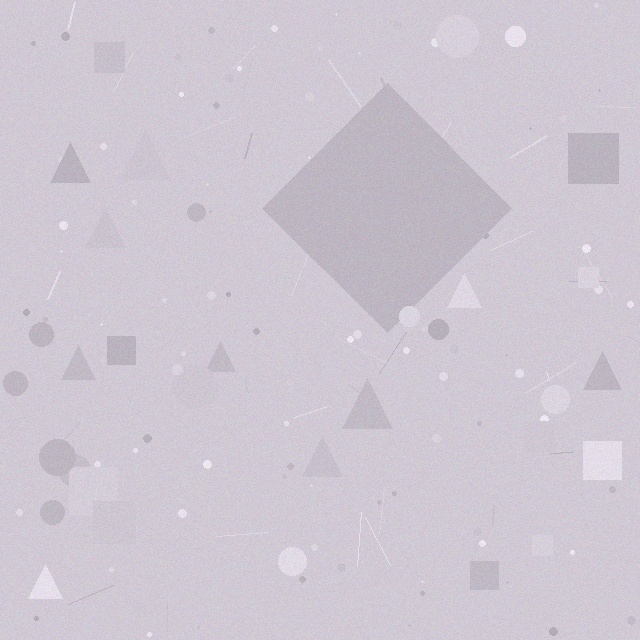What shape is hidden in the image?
A diamond is hidden in the image.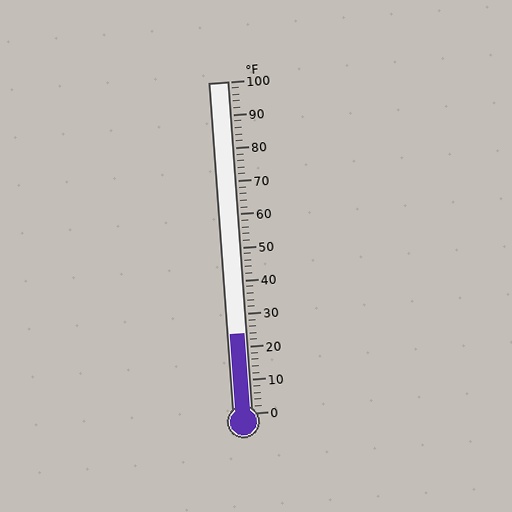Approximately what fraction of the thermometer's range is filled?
The thermometer is filled to approximately 25% of its range.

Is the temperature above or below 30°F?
The temperature is below 30°F.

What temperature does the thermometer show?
The thermometer shows approximately 24°F.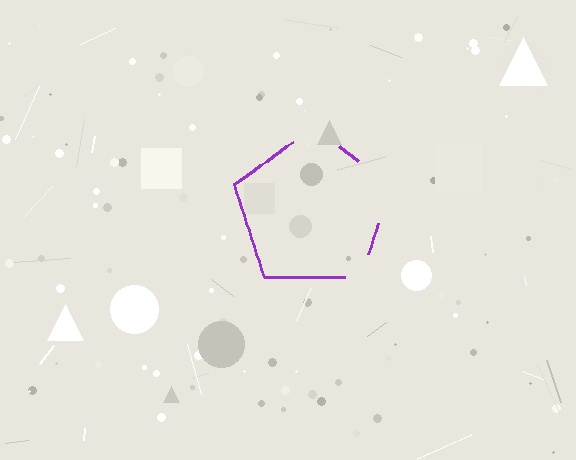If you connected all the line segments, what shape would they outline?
They would outline a pentagon.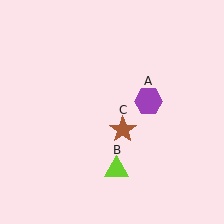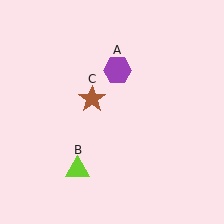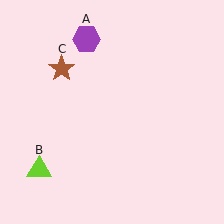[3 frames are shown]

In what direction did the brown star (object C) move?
The brown star (object C) moved up and to the left.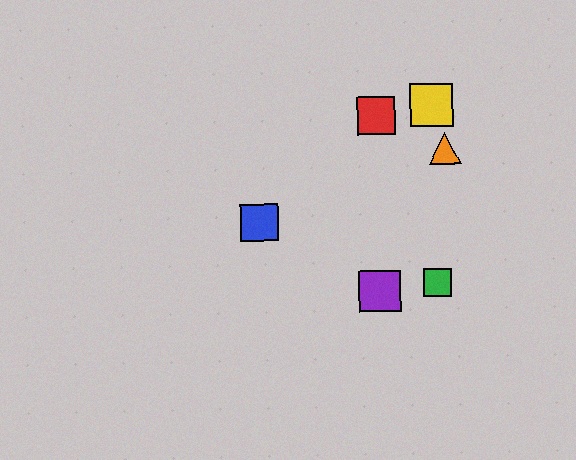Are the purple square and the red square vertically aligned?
Yes, both are at x≈380.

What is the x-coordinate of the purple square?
The purple square is at x≈380.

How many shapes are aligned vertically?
2 shapes (the red square, the purple square) are aligned vertically.